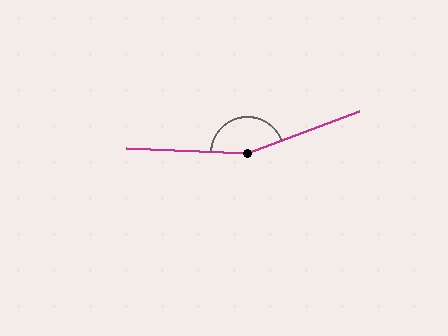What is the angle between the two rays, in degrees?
Approximately 157 degrees.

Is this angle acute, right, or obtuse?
It is obtuse.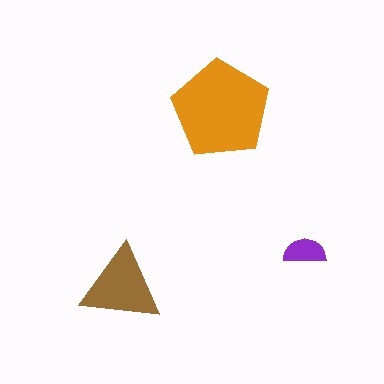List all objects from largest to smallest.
The orange pentagon, the brown triangle, the purple semicircle.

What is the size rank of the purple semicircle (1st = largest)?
3rd.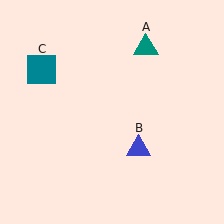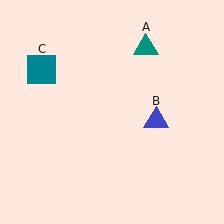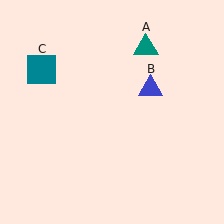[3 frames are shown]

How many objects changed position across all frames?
1 object changed position: blue triangle (object B).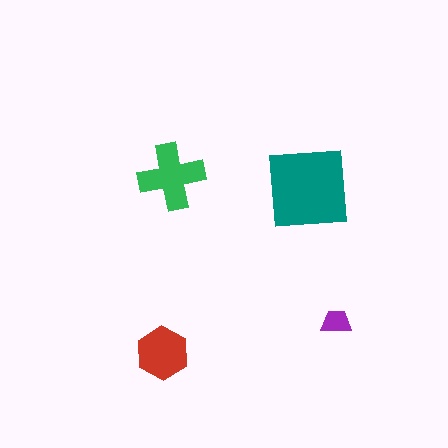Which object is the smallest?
The purple trapezoid.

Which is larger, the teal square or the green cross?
The teal square.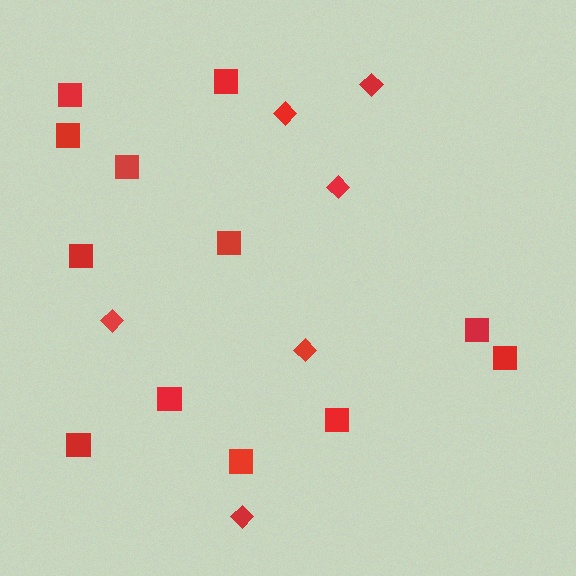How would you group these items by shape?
There are 2 groups: one group of diamonds (6) and one group of squares (12).